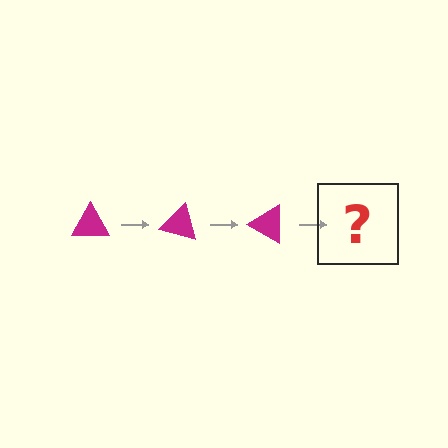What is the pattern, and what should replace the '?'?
The pattern is that the triangle rotates 15 degrees each step. The '?' should be a magenta triangle rotated 45 degrees.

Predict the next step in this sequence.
The next step is a magenta triangle rotated 45 degrees.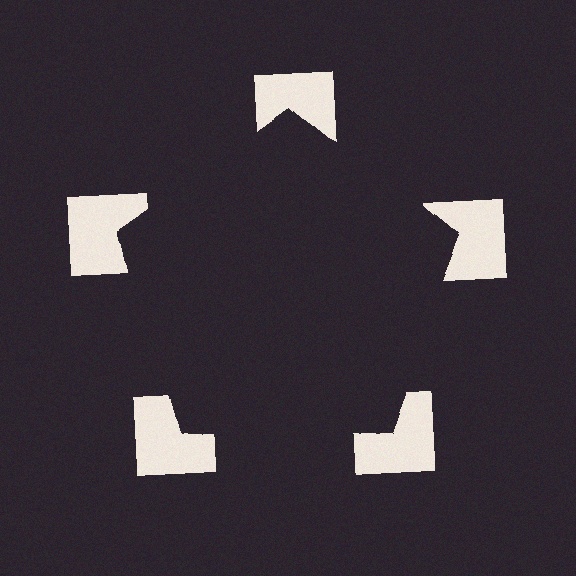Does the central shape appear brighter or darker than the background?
It typically appears slightly darker than the background, even though no actual brightness change is drawn.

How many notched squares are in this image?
There are 5 — one at each vertex of the illusory pentagon.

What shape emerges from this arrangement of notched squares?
An illusory pentagon — its edges are inferred from the aligned wedge cuts in the notched squares, not physically drawn.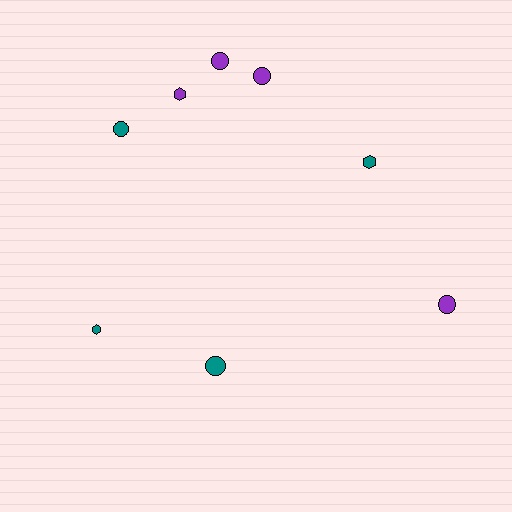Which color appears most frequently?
Teal, with 4 objects.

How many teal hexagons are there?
There are 2 teal hexagons.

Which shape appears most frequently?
Circle, with 5 objects.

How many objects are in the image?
There are 8 objects.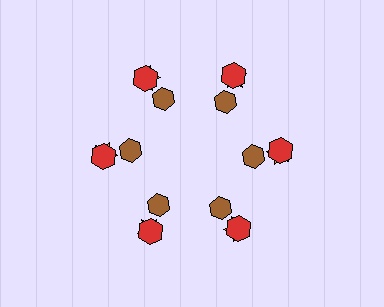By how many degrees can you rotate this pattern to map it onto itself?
The pattern maps onto itself every 60 degrees of rotation.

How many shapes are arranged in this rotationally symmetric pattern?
There are 18 shapes, arranged in 6 groups of 3.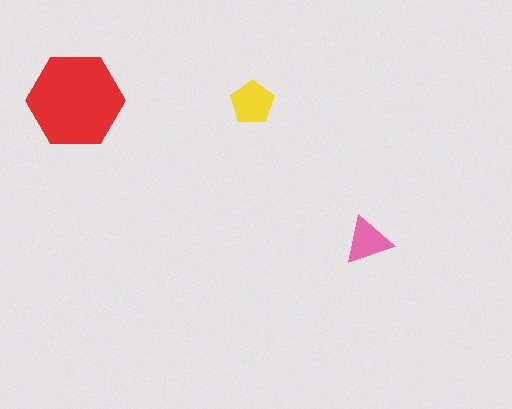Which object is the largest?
The red hexagon.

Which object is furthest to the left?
The red hexagon is leftmost.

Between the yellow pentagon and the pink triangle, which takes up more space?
The yellow pentagon.